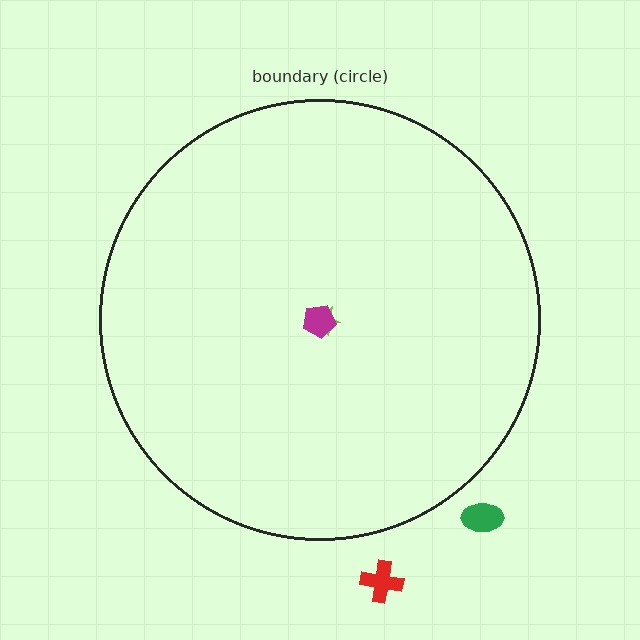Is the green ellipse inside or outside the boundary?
Outside.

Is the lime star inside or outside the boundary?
Inside.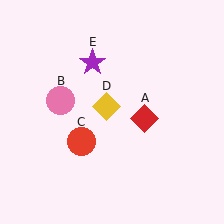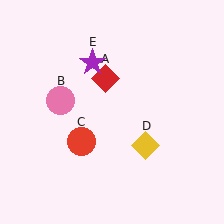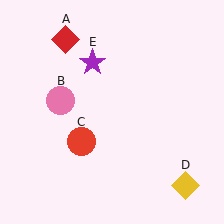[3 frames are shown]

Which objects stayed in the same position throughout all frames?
Pink circle (object B) and red circle (object C) and purple star (object E) remained stationary.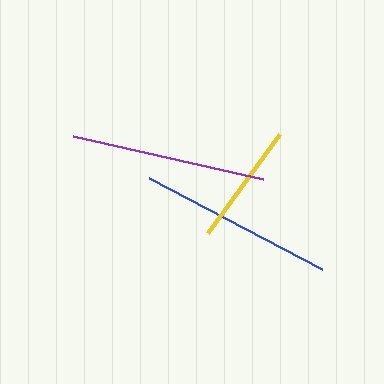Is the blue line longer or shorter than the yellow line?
The blue line is longer than the yellow line.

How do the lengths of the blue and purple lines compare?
The blue and purple lines are approximately the same length.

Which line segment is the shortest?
The yellow line is the shortest at approximately 122 pixels.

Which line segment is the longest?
The blue line is the longest at approximately 196 pixels.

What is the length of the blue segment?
The blue segment is approximately 196 pixels long.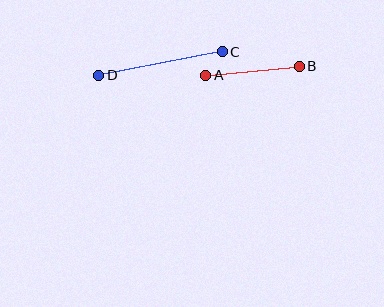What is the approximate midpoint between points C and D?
The midpoint is at approximately (161, 63) pixels.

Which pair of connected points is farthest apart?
Points C and D are farthest apart.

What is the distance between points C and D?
The distance is approximately 126 pixels.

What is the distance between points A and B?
The distance is approximately 94 pixels.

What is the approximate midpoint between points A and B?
The midpoint is at approximately (252, 71) pixels.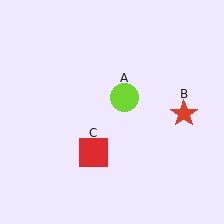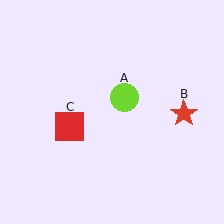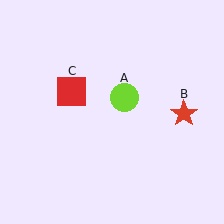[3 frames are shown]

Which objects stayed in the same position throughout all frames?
Lime circle (object A) and red star (object B) remained stationary.